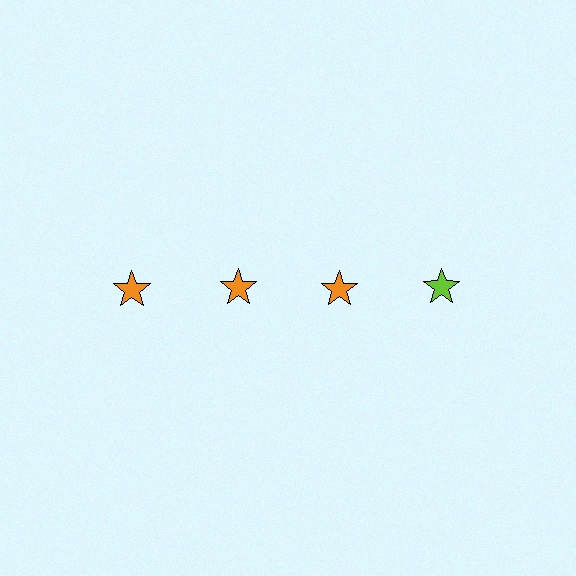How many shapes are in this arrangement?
There are 4 shapes arranged in a grid pattern.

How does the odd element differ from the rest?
It has a different color: lime instead of orange.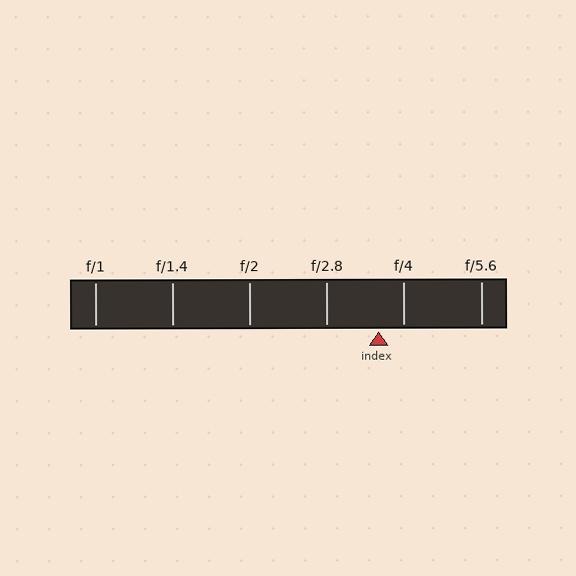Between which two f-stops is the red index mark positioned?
The index mark is between f/2.8 and f/4.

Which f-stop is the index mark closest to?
The index mark is closest to f/4.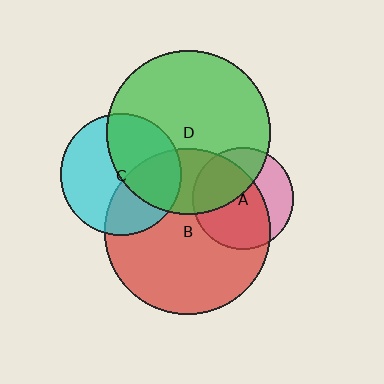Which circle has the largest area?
Circle B (red).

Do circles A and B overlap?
Yes.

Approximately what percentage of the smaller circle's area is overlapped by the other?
Approximately 65%.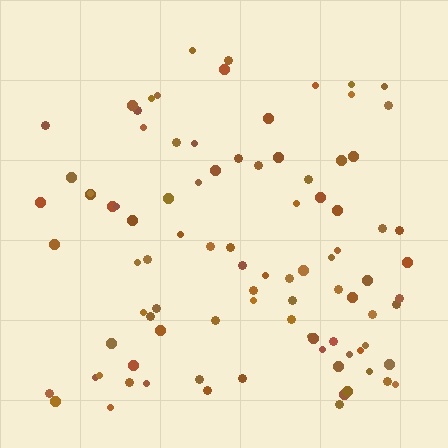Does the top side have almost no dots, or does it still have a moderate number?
Still a moderate number, just noticeably fewer than the bottom.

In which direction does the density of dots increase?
From top to bottom, with the bottom side densest.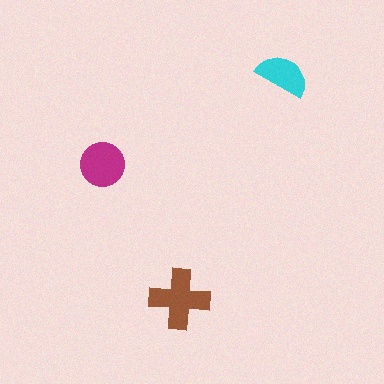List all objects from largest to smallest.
The brown cross, the magenta circle, the cyan semicircle.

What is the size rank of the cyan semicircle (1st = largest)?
3rd.